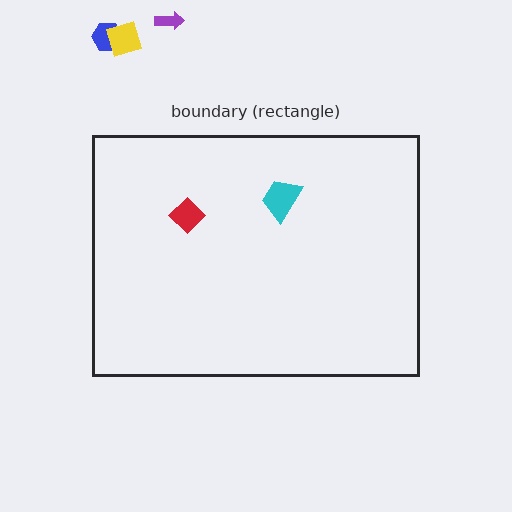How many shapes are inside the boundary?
2 inside, 3 outside.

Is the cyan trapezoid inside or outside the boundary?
Inside.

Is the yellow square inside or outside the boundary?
Outside.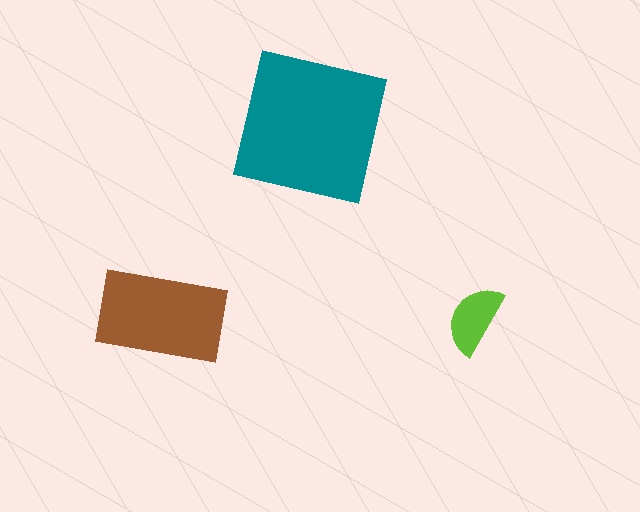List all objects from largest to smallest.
The teal square, the brown rectangle, the lime semicircle.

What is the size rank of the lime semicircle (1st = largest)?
3rd.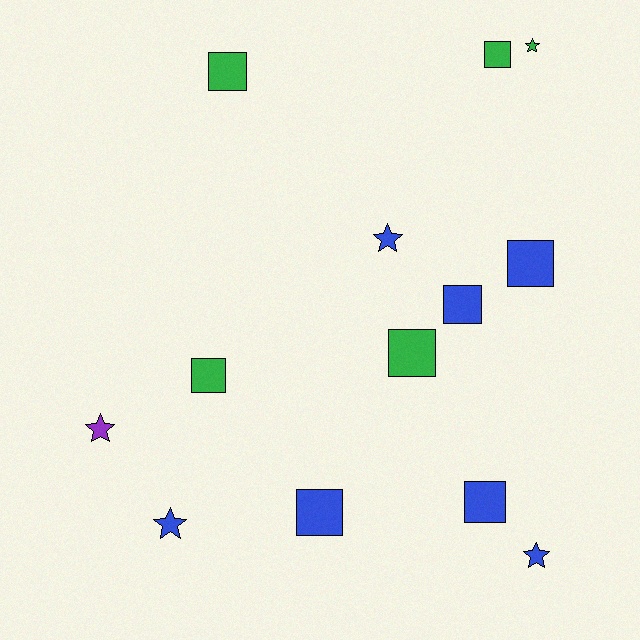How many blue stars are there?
There are 3 blue stars.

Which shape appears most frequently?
Square, with 8 objects.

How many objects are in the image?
There are 13 objects.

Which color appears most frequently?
Blue, with 7 objects.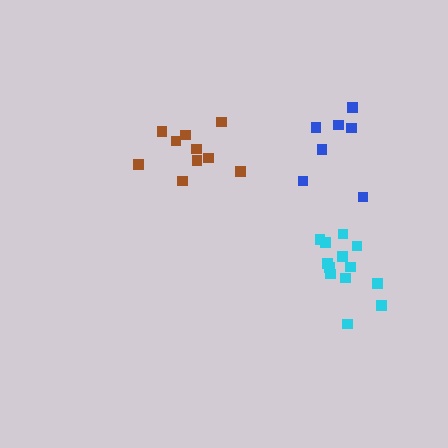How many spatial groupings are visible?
There are 3 spatial groupings.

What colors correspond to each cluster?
The clusters are colored: cyan, brown, blue.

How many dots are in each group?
Group 1: 13 dots, Group 2: 10 dots, Group 3: 7 dots (30 total).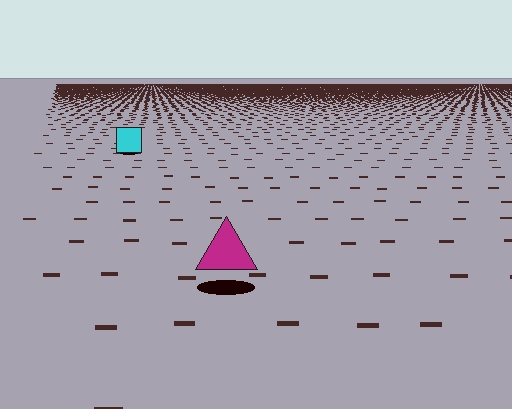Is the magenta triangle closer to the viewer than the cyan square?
Yes. The magenta triangle is closer — you can tell from the texture gradient: the ground texture is coarser near it.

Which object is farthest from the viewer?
The cyan square is farthest from the viewer. It appears smaller and the ground texture around it is denser.